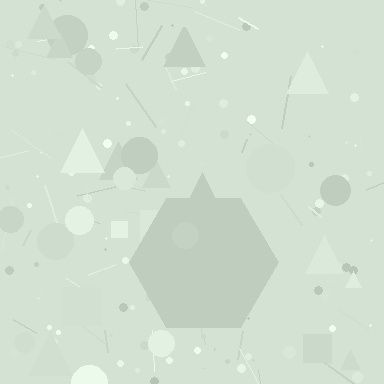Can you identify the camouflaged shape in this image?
The camouflaged shape is a hexagon.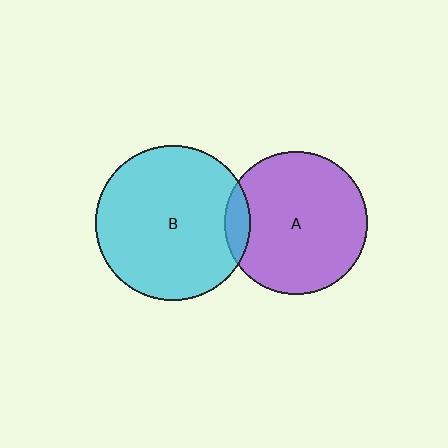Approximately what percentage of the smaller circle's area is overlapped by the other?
Approximately 10%.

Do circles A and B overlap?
Yes.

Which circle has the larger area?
Circle B (cyan).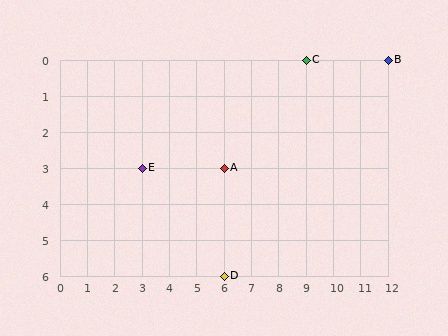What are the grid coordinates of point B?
Point B is at grid coordinates (12, 0).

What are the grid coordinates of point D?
Point D is at grid coordinates (6, 6).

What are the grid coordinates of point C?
Point C is at grid coordinates (9, 0).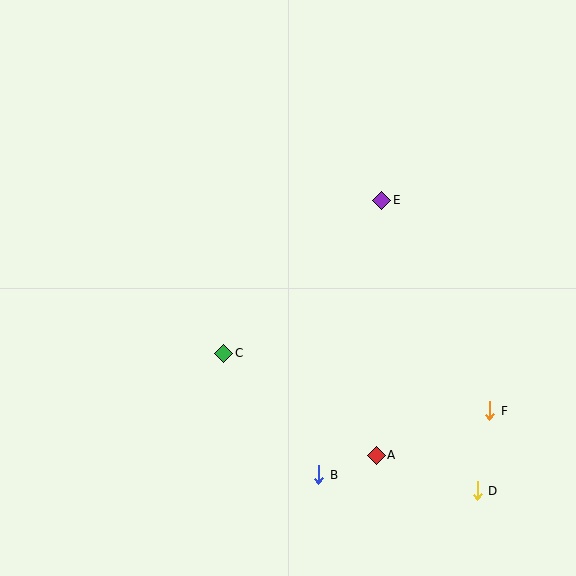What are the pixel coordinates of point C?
Point C is at (224, 353).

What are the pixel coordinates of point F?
Point F is at (490, 411).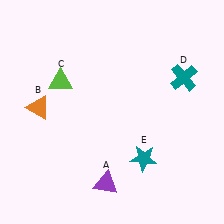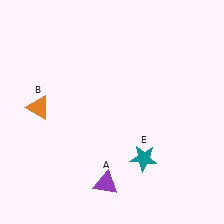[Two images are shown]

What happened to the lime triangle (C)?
The lime triangle (C) was removed in Image 2. It was in the top-left area of Image 1.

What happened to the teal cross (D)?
The teal cross (D) was removed in Image 2. It was in the top-right area of Image 1.